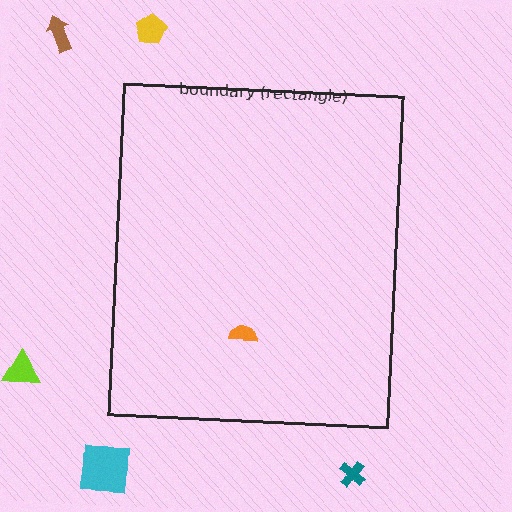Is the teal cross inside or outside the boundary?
Outside.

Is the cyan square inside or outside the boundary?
Outside.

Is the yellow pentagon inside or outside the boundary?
Outside.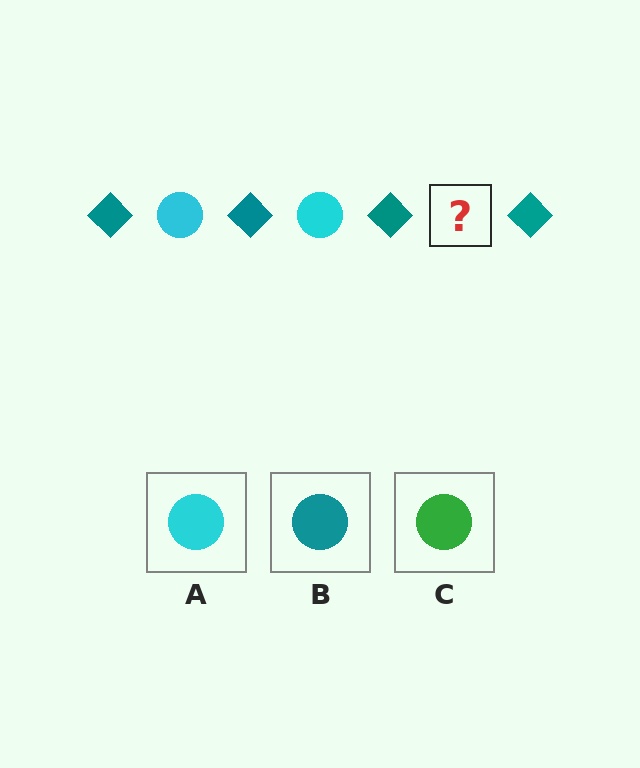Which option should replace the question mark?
Option A.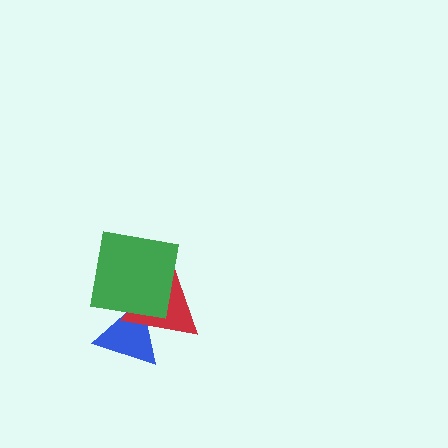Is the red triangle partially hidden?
Yes, it is partially covered by another shape.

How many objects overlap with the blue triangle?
2 objects overlap with the blue triangle.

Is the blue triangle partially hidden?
Yes, it is partially covered by another shape.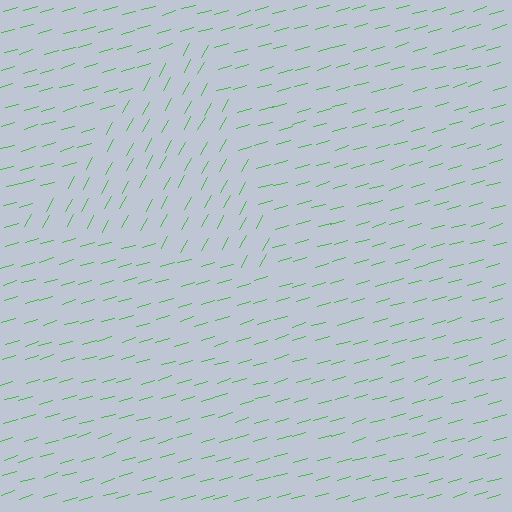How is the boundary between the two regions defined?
The boundary is defined purely by a change in line orientation (approximately 45 degrees difference). All lines are the same color and thickness.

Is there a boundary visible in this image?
Yes, there is a texture boundary formed by a change in line orientation.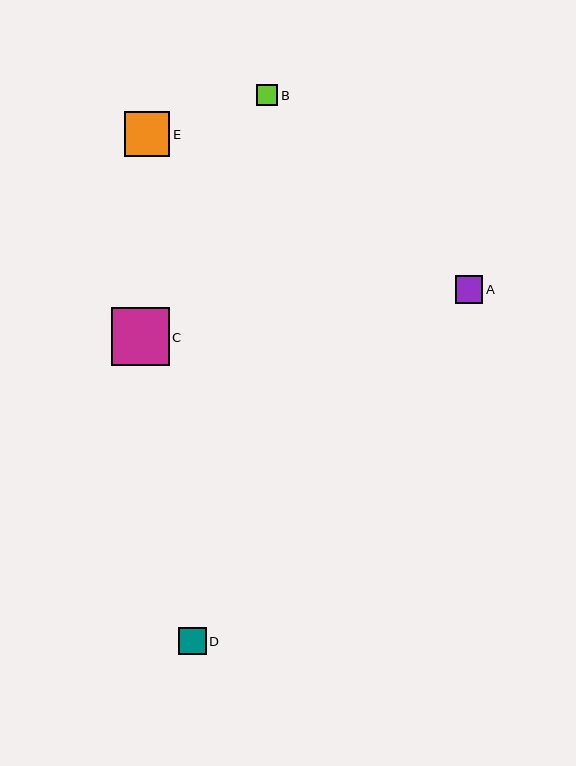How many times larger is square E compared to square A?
Square E is approximately 1.6 times the size of square A.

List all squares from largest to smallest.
From largest to smallest: C, E, A, D, B.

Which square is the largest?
Square C is the largest with a size of approximately 58 pixels.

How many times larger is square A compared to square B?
Square A is approximately 1.3 times the size of square B.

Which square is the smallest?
Square B is the smallest with a size of approximately 21 pixels.